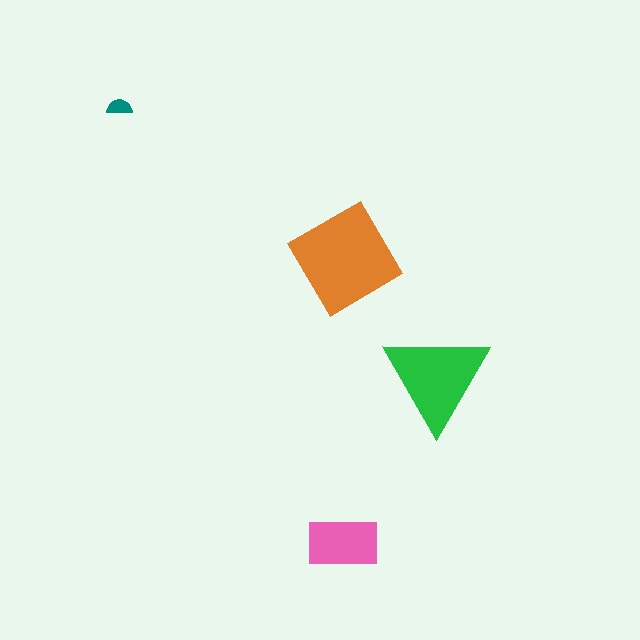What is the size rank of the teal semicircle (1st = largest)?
4th.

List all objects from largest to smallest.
The orange diamond, the green triangle, the pink rectangle, the teal semicircle.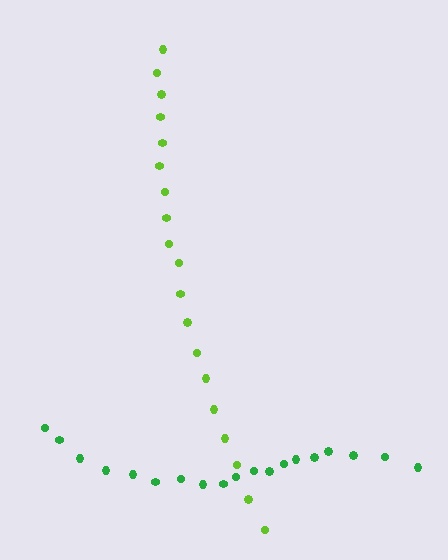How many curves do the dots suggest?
There are 2 distinct paths.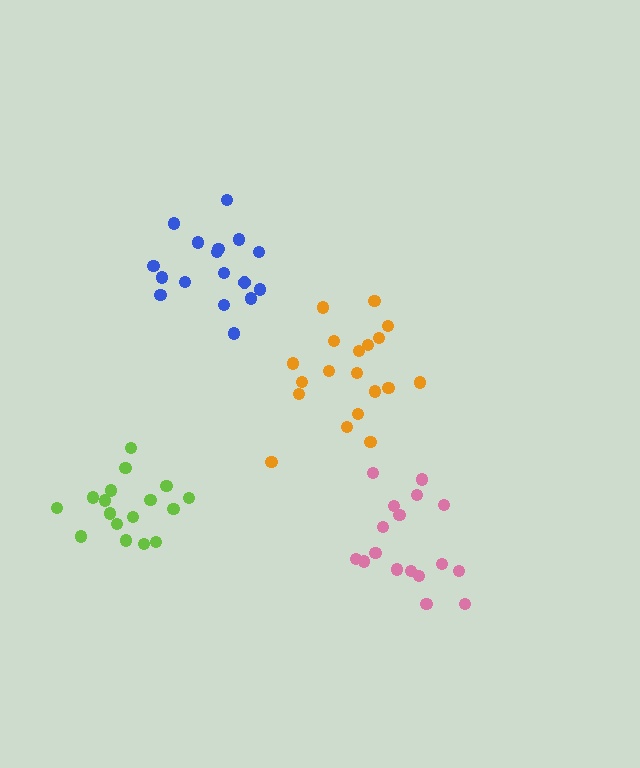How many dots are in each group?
Group 1: 17 dots, Group 2: 17 dots, Group 3: 19 dots, Group 4: 17 dots (70 total).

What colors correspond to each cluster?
The clusters are colored: lime, pink, orange, blue.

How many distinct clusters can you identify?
There are 4 distinct clusters.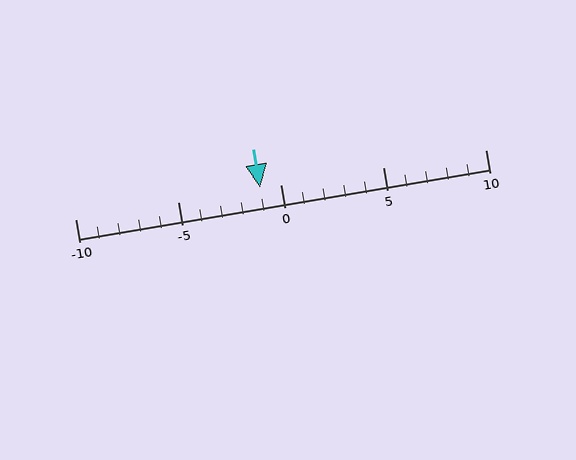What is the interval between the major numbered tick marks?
The major tick marks are spaced 5 units apart.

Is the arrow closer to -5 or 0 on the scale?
The arrow is closer to 0.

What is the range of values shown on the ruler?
The ruler shows values from -10 to 10.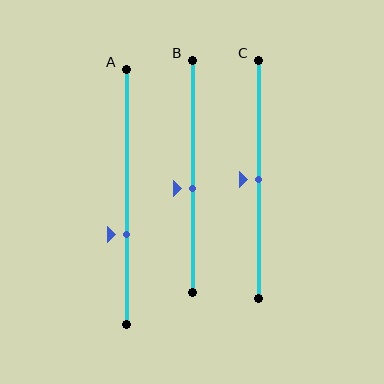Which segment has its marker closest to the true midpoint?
Segment C has its marker closest to the true midpoint.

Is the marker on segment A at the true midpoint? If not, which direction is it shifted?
No, the marker on segment A is shifted downward by about 15% of the segment length.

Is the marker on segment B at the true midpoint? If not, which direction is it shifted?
No, the marker on segment B is shifted downward by about 5% of the segment length.